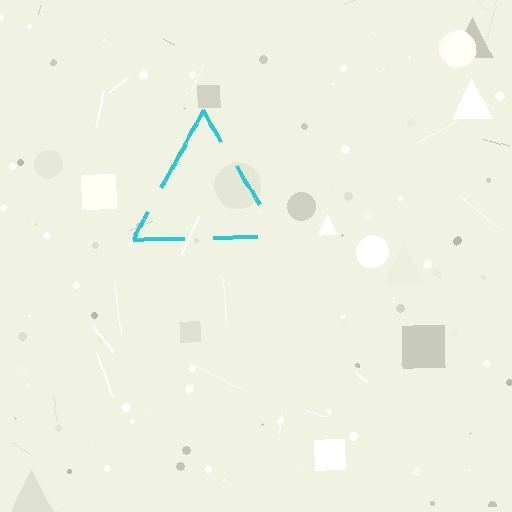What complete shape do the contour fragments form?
The contour fragments form a triangle.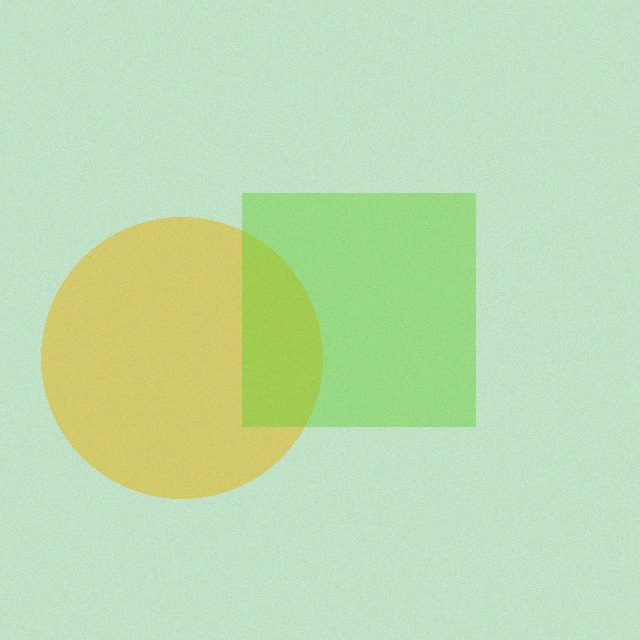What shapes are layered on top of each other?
The layered shapes are: a yellow circle, a lime square.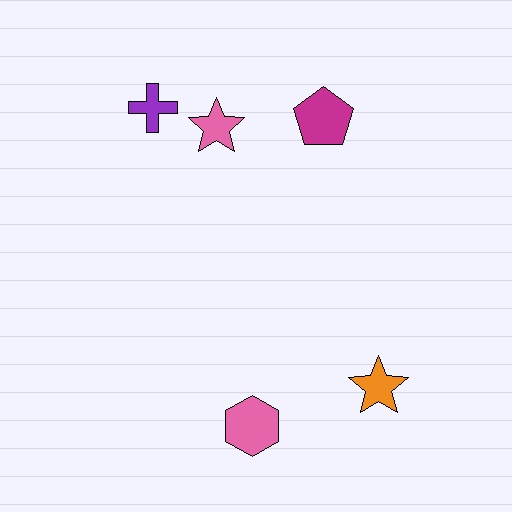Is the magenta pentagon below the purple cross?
Yes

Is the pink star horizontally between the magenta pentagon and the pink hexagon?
No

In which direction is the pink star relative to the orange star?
The pink star is above the orange star.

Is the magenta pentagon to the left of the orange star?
Yes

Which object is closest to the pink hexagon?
The orange star is closest to the pink hexagon.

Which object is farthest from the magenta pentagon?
The pink hexagon is farthest from the magenta pentagon.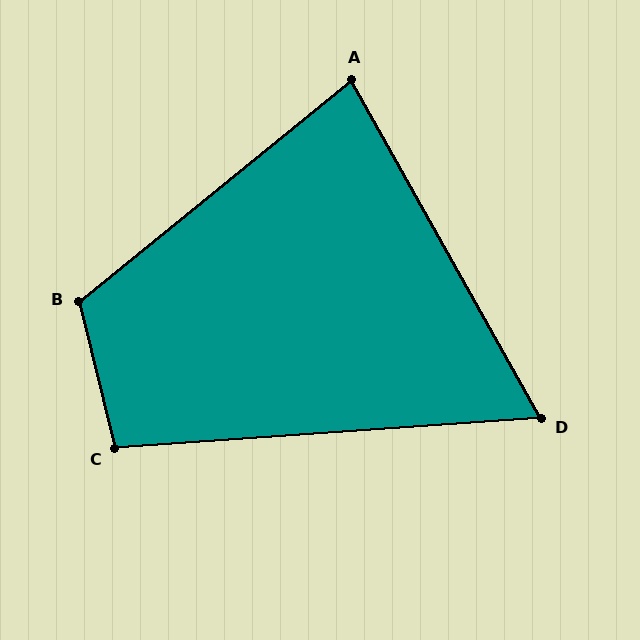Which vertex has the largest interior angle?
B, at approximately 115 degrees.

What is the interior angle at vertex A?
Approximately 80 degrees (acute).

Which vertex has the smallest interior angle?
D, at approximately 65 degrees.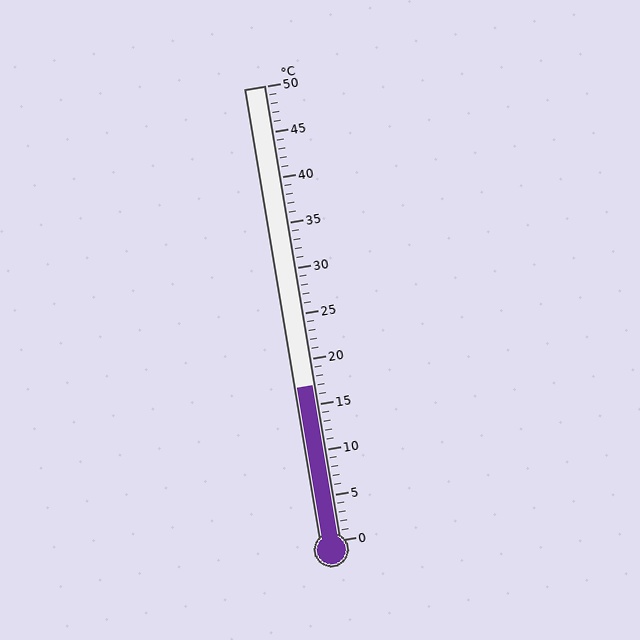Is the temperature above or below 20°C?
The temperature is below 20°C.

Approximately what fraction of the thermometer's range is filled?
The thermometer is filled to approximately 35% of its range.